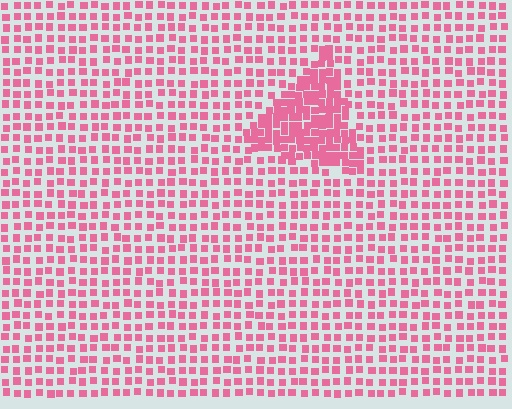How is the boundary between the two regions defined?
The boundary is defined by a change in element density (approximately 2.1x ratio). All elements are the same color, size, and shape.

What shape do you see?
I see a triangle.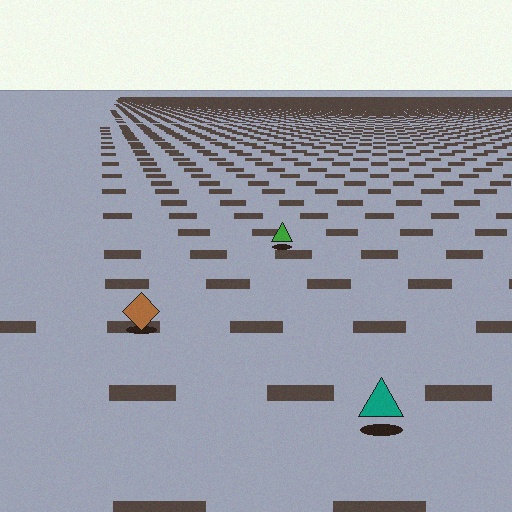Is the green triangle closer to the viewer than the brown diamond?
No. The brown diamond is closer — you can tell from the texture gradient: the ground texture is coarser near it.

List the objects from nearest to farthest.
From nearest to farthest: the teal triangle, the brown diamond, the green triangle.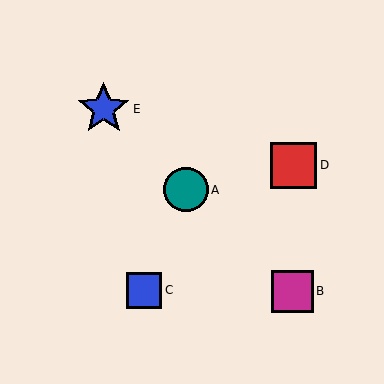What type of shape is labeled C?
Shape C is a blue square.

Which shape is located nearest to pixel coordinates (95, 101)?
The blue star (labeled E) at (104, 109) is nearest to that location.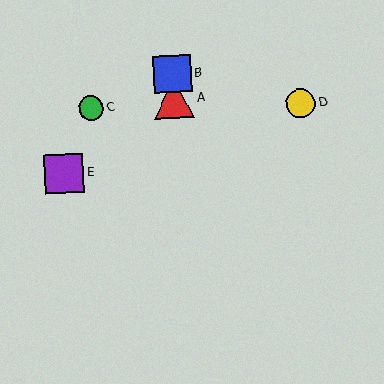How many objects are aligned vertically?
2 objects (A, B) are aligned vertically.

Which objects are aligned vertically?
Objects A, B are aligned vertically.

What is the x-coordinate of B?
Object B is at x≈172.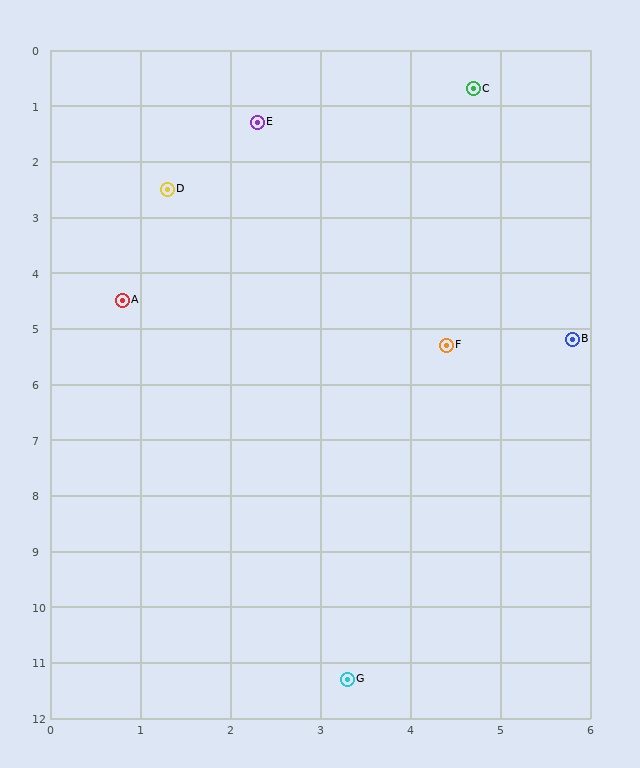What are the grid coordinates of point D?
Point D is at approximately (1.3, 2.5).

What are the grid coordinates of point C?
Point C is at approximately (4.7, 0.7).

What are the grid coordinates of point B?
Point B is at approximately (5.8, 5.2).